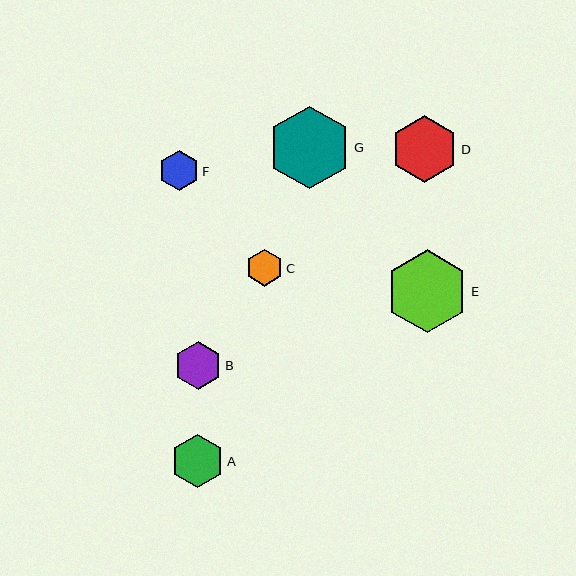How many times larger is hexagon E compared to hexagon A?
Hexagon E is approximately 1.6 times the size of hexagon A.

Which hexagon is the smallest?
Hexagon C is the smallest with a size of approximately 37 pixels.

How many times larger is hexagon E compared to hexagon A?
Hexagon E is approximately 1.6 times the size of hexagon A.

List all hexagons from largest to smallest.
From largest to smallest: E, G, D, A, B, F, C.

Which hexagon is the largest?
Hexagon E is the largest with a size of approximately 83 pixels.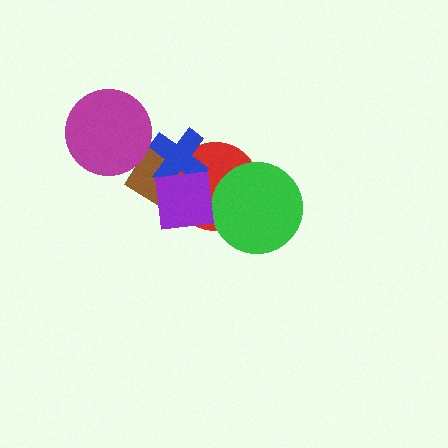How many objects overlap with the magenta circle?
0 objects overlap with the magenta circle.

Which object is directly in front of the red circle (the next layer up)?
The green circle is directly in front of the red circle.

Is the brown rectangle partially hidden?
Yes, it is partially covered by another shape.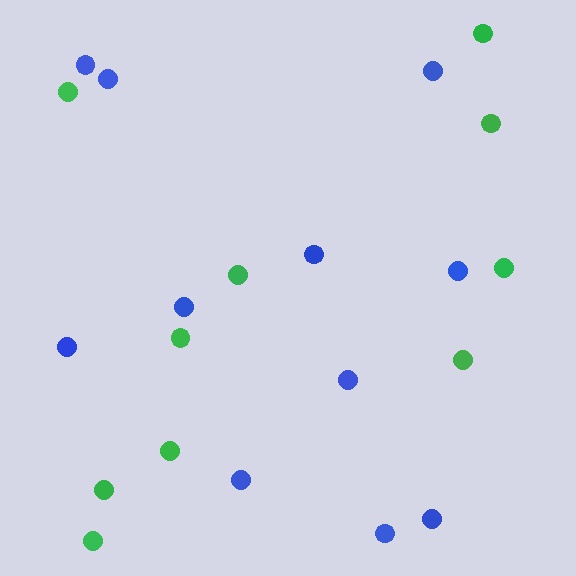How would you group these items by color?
There are 2 groups: one group of blue circles (11) and one group of green circles (10).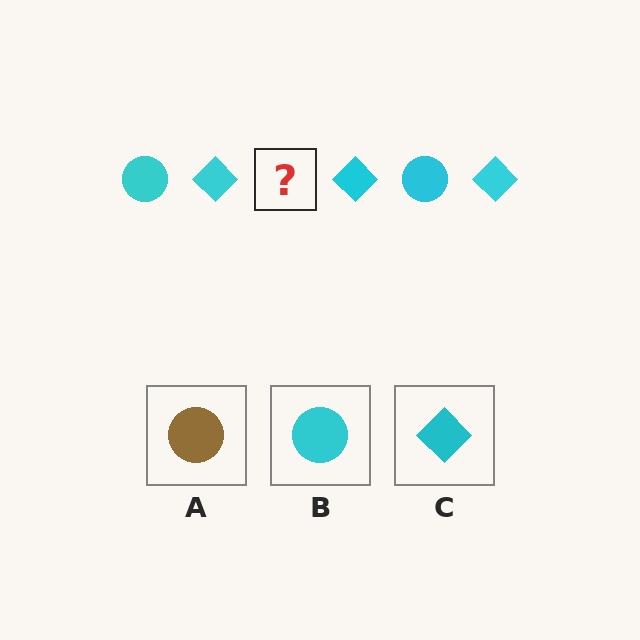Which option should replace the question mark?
Option B.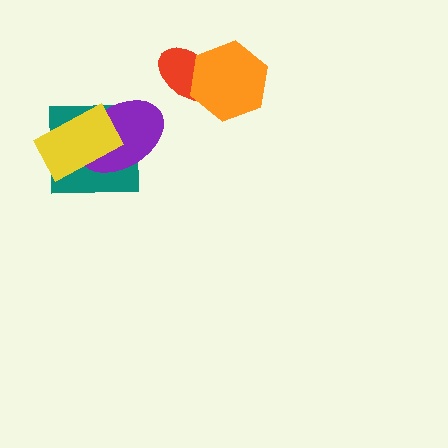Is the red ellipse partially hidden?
Yes, it is partially covered by another shape.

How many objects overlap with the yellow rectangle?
2 objects overlap with the yellow rectangle.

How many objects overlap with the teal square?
2 objects overlap with the teal square.